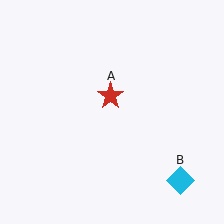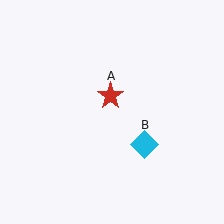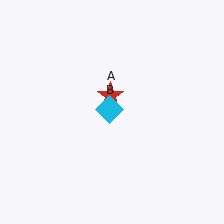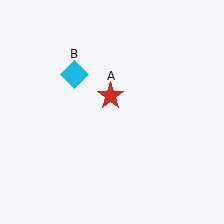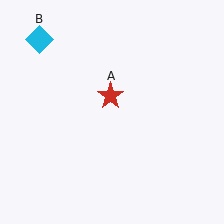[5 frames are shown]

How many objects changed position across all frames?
1 object changed position: cyan diamond (object B).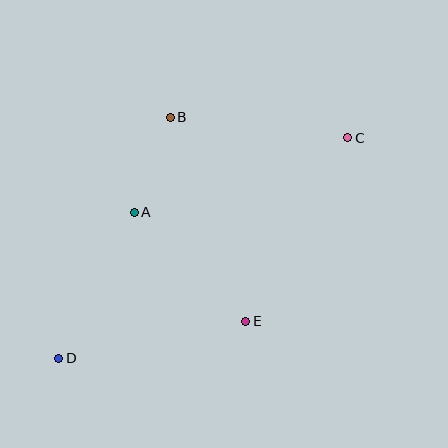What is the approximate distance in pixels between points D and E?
The distance between D and E is approximately 191 pixels.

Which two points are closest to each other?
Points A and B are closest to each other.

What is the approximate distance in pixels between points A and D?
The distance between A and D is approximately 164 pixels.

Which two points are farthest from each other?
Points C and D are farthest from each other.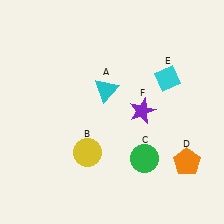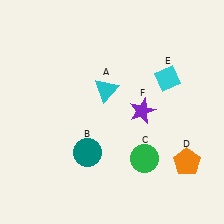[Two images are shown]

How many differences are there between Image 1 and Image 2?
There is 1 difference between the two images.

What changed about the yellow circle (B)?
In Image 1, B is yellow. In Image 2, it changed to teal.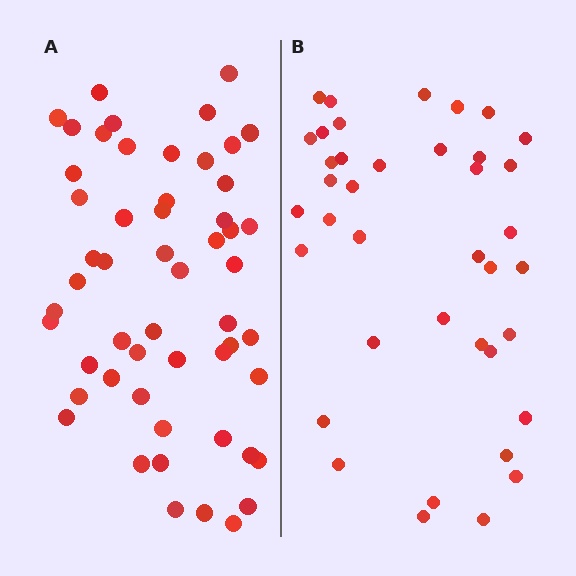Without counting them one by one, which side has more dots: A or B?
Region A (the left region) has more dots.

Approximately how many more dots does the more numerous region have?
Region A has approximately 15 more dots than region B.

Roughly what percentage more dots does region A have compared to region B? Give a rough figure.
About 40% more.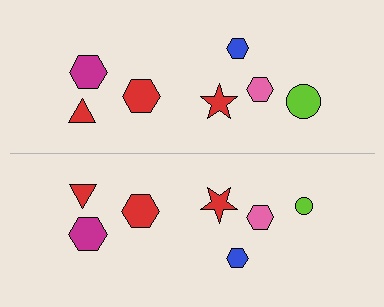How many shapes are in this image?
There are 14 shapes in this image.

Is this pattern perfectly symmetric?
No, the pattern is not perfectly symmetric. The lime circle on the bottom side has a different size than its mirror counterpart.